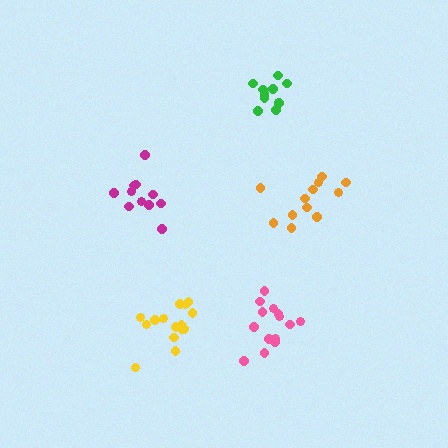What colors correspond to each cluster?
The clusters are colored: green, pink, magenta, orange, yellow.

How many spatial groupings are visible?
There are 5 spatial groupings.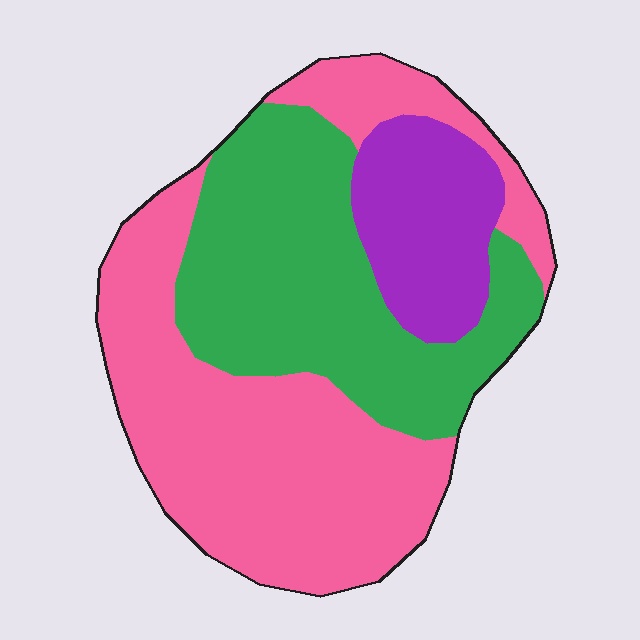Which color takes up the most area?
Pink, at roughly 50%.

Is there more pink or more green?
Pink.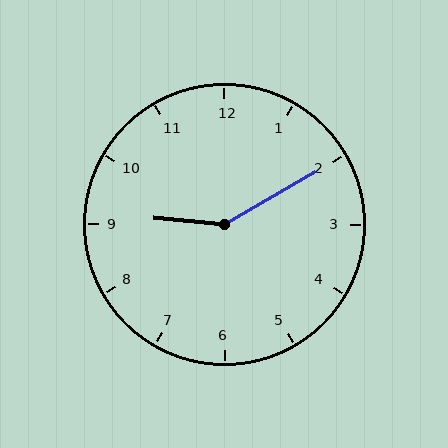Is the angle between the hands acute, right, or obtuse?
It is obtuse.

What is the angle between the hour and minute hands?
Approximately 145 degrees.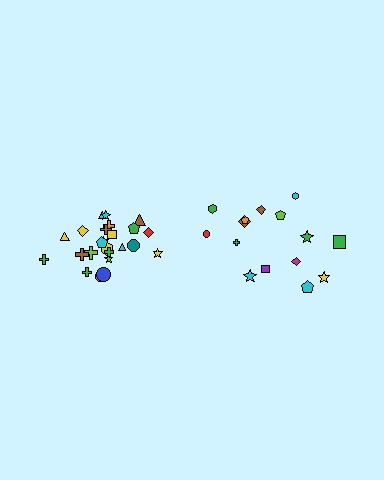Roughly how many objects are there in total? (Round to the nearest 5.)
Roughly 40 objects in total.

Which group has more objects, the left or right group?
The left group.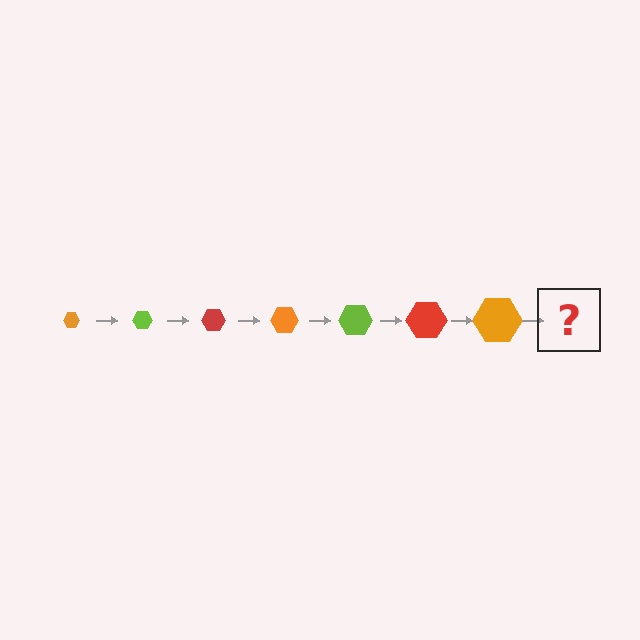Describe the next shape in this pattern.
It should be a lime hexagon, larger than the previous one.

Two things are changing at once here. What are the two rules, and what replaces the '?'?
The two rules are that the hexagon grows larger each step and the color cycles through orange, lime, and red. The '?' should be a lime hexagon, larger than the previous one.